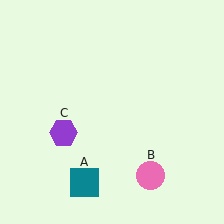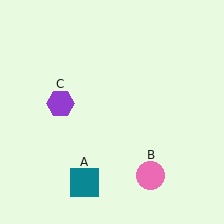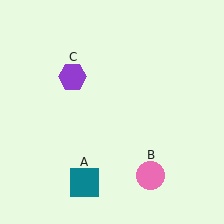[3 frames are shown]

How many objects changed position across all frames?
1 object changed position: purple hexagon (object C).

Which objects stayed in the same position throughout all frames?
Teal square (object A) and pink circle (object B) remained stationary.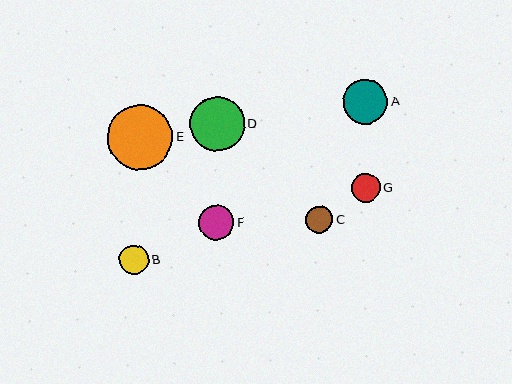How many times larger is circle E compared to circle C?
Circle E is approximately 2.4 times the size of circle C.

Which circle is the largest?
Circle E is the largest with a size of approximately 65 pixels.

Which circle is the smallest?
Circle C is the smallest with a size of approximately 27 pixels.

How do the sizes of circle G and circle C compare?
Circle G and circle C are approximately the same size.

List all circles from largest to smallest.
From largest to smallest: E, D, A, F, G, B, C.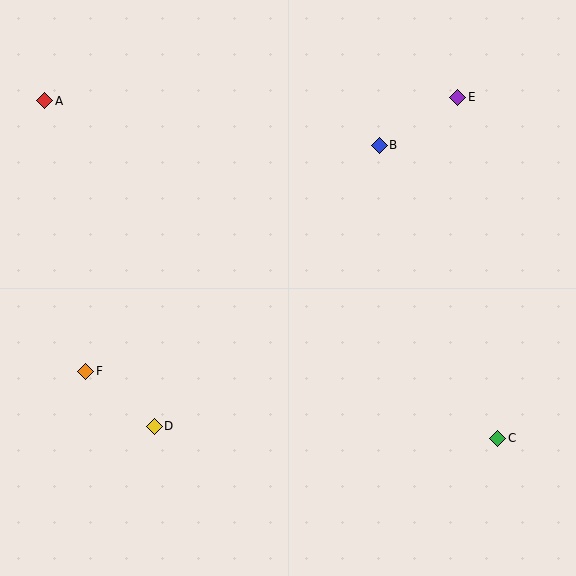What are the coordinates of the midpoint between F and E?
The midpoint between F and E is at (272, 234).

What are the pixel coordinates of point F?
Point F is at (86, 371).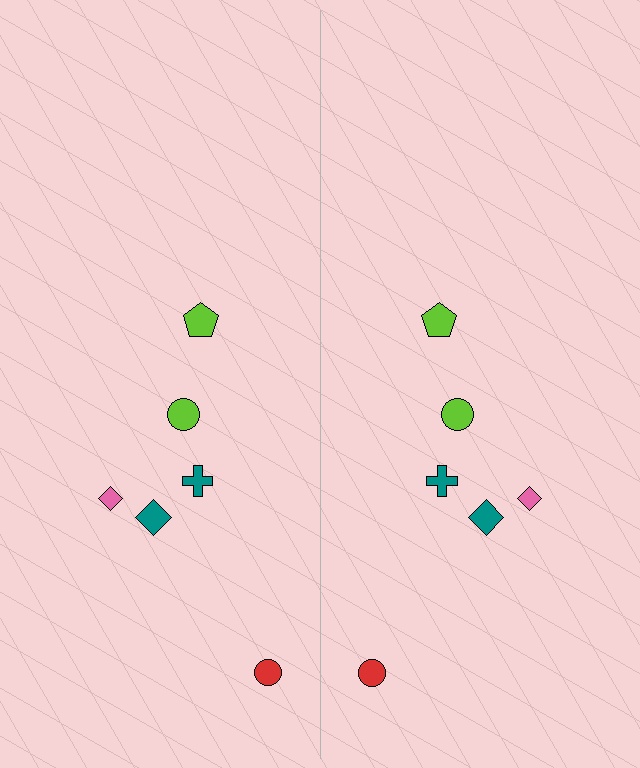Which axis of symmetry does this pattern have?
The pattern has a vertical axis of symmetry running through the center of the image.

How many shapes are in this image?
There are 12 shapes in this image.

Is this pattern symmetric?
Yes, this pattern has bilateral (reflection) symmetry.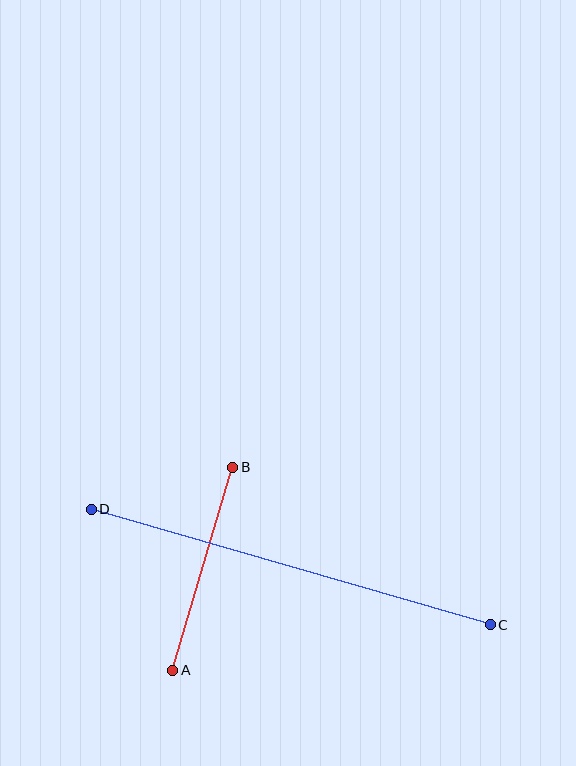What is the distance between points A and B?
The distance is approximately 212 pixels.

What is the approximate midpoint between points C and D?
The midpoint is at approximately (291, 567) pixels.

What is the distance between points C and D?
The distance is approximately 415 pixels.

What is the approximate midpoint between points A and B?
The midpoint is at approximately (203, 569) pixels.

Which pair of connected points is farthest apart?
Points C and D are farthest apart.